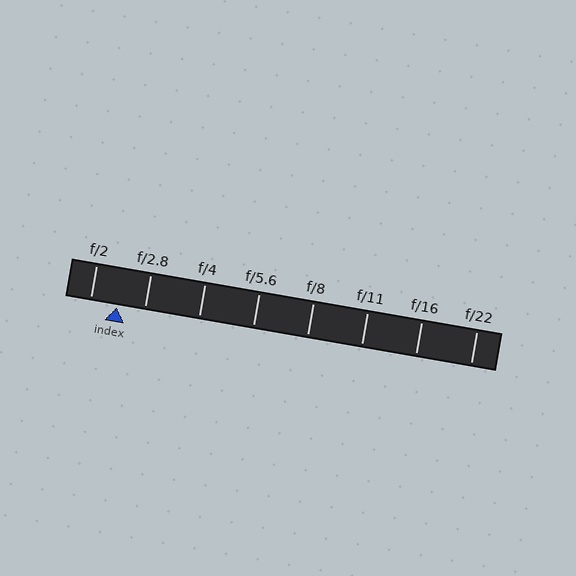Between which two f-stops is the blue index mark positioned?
The index mark is between f/2 and f/2.8.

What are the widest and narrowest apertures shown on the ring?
The widest aperture shown is f/2 and the narrowest is f/22.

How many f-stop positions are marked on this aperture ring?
There are 8 f-stop positions marked.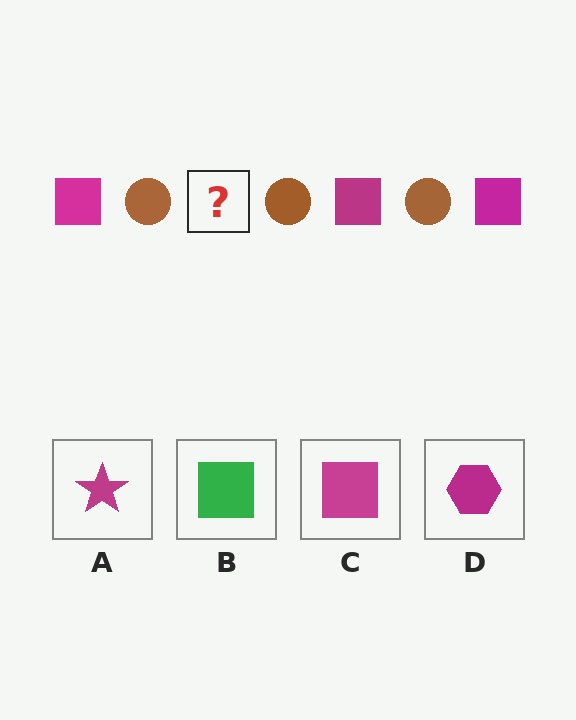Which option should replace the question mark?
Option C.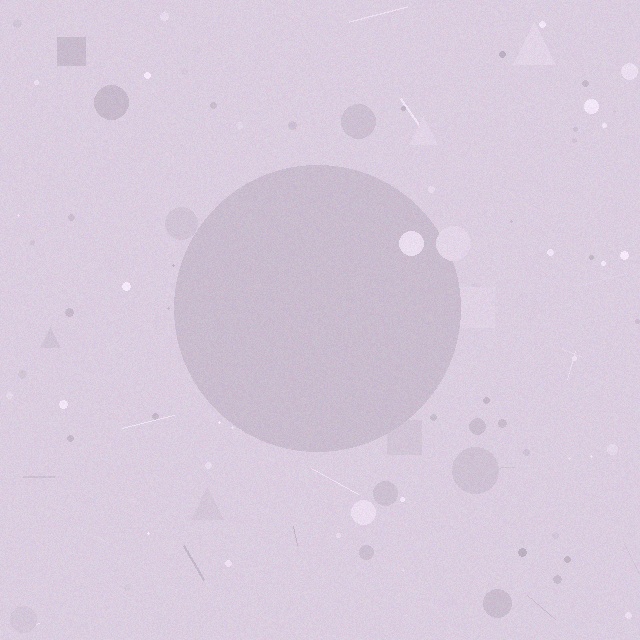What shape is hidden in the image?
A circle is hidden in the image.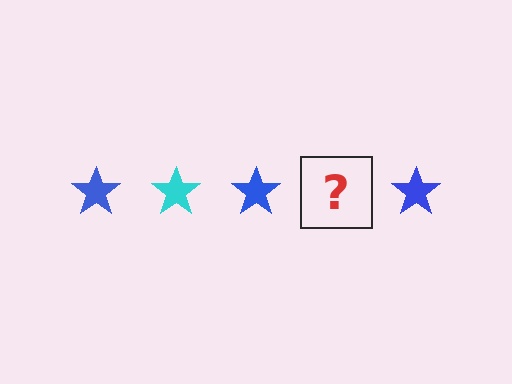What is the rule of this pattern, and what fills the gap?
The rule is that the pattern cycles through blue, cyan stars. The gap should be filled with a cyan star.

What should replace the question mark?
The question mark should be replaced with a cyan star.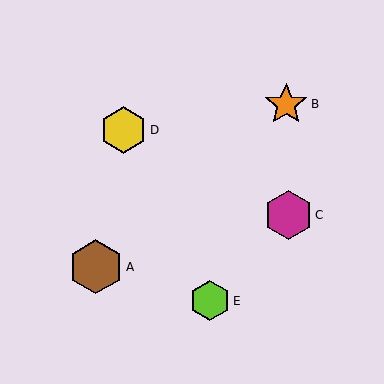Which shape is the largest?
The brown hexagon (labeled A) is the largest.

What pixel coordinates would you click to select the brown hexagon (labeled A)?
Click at (96, 267) to select the brown hexagon A.